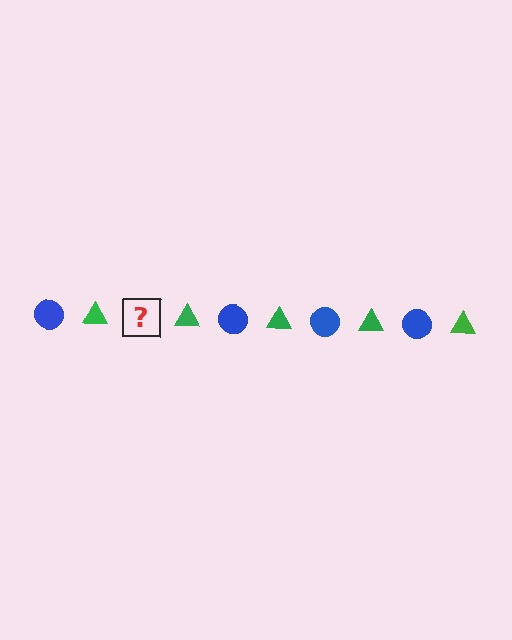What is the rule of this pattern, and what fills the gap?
The rule is that the pattern alternates between blue circle and green triangle. The gap should be filled with a blue circle.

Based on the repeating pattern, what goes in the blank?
The blank should be a blue circle.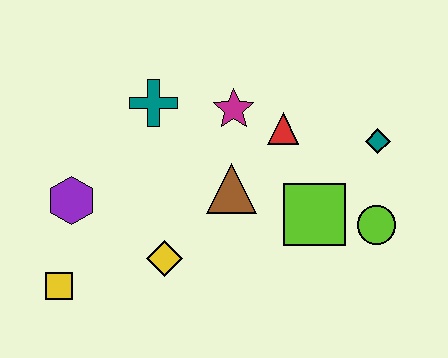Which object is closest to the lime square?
The lime circle is closest to the lime square.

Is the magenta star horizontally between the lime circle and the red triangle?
No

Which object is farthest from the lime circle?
The yellow square is farthest from the lime circle.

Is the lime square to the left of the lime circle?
Yes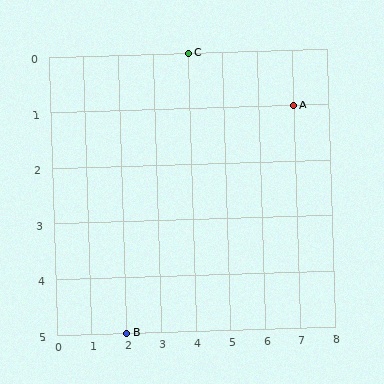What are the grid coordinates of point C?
Point C is at grid coordinates (4, 0).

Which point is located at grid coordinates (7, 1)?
Point A is at (7, 1).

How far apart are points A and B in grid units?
Points A and B are 5 columns and 4 rows apart (about 6.4 grid units diagonally).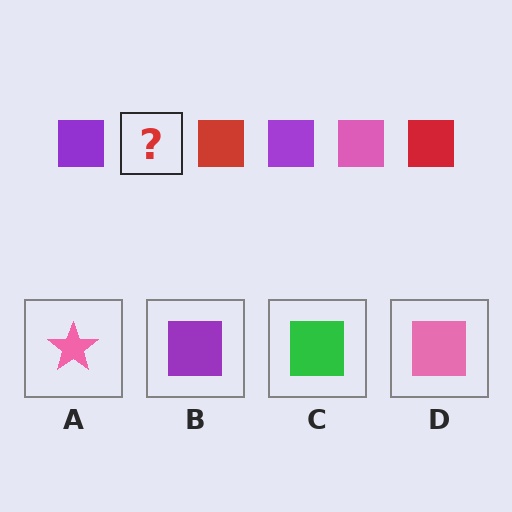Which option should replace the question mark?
Option D.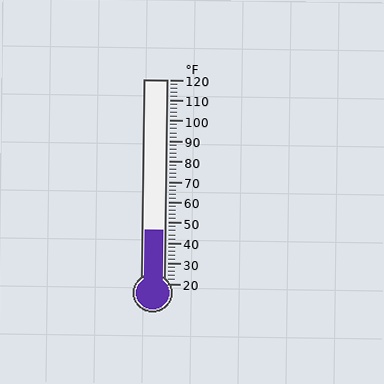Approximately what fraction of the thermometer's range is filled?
The thermometer is filled to approximately 25% of its range.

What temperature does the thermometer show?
The thermometer shows approximately 46°F.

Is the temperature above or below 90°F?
The temperature is below 90°F.